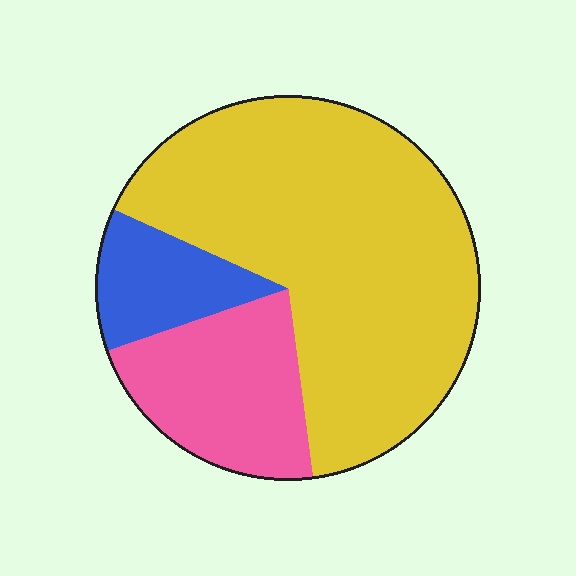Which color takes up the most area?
Yellow, at roughly 65%.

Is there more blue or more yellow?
Yellow.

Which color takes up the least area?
Blue, at roughly 10%.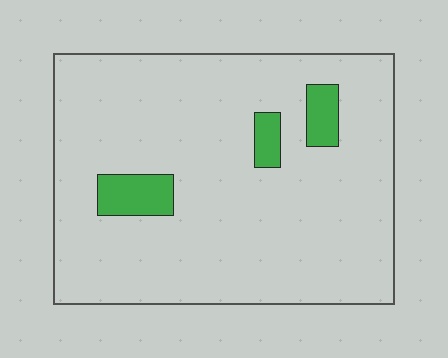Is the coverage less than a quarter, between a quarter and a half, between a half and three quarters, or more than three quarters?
Less than a quarter.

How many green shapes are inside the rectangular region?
3.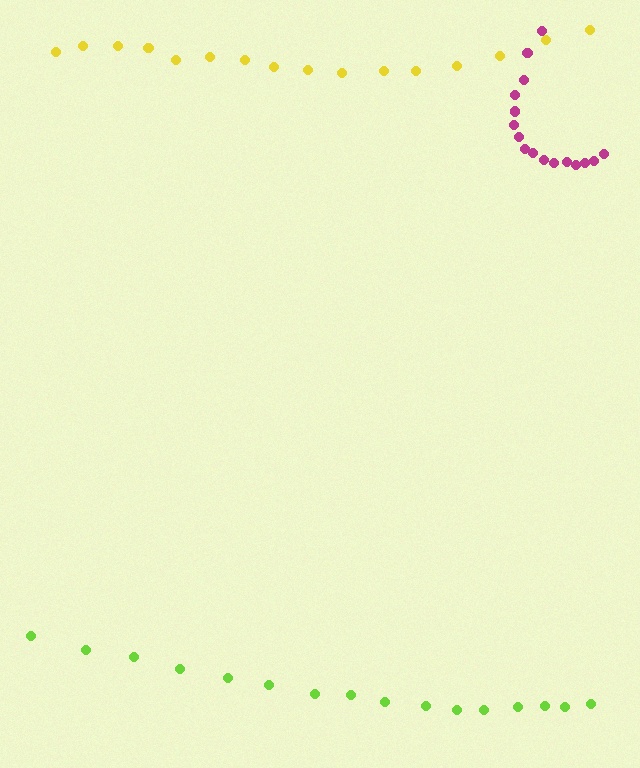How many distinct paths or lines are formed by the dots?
There are 3 distinct paths.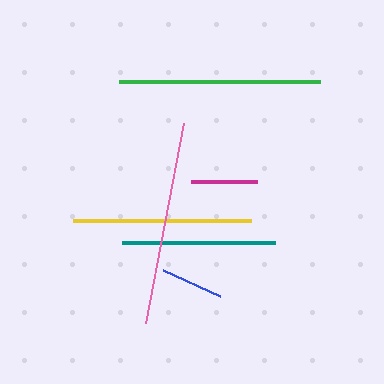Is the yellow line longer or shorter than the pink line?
The pink line is longer than the yellow line.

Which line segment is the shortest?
The blue line is the shortest at approximately 63 pixels.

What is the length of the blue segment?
The blue segment is approximately 63 pixels long.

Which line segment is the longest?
The pink line is the longest at approximately 203 pixels.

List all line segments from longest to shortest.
From longest to shortest: pink, green, yellow, teal, magenta, blue.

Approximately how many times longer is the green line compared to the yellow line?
The green line is approximately 1.1 times the length of the yellow line.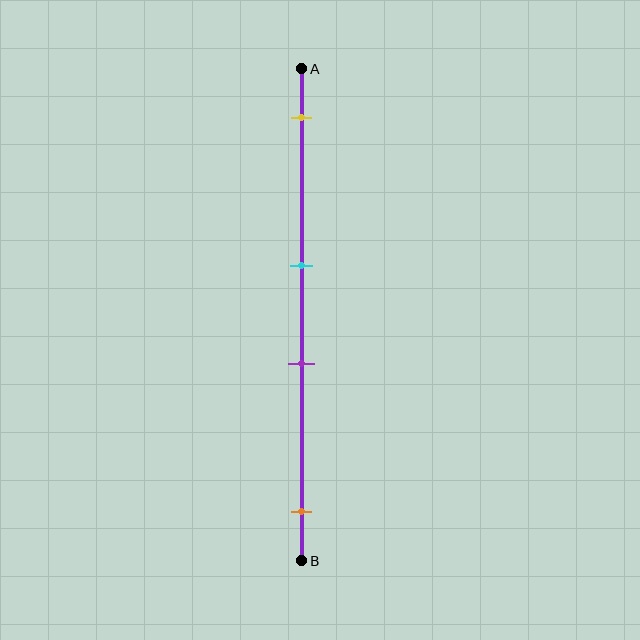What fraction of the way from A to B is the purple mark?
The purple mark is approximately 60% (0.6) of the way from A to B.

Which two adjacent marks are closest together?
The cyan and purple marks are the closest adjacent pair.